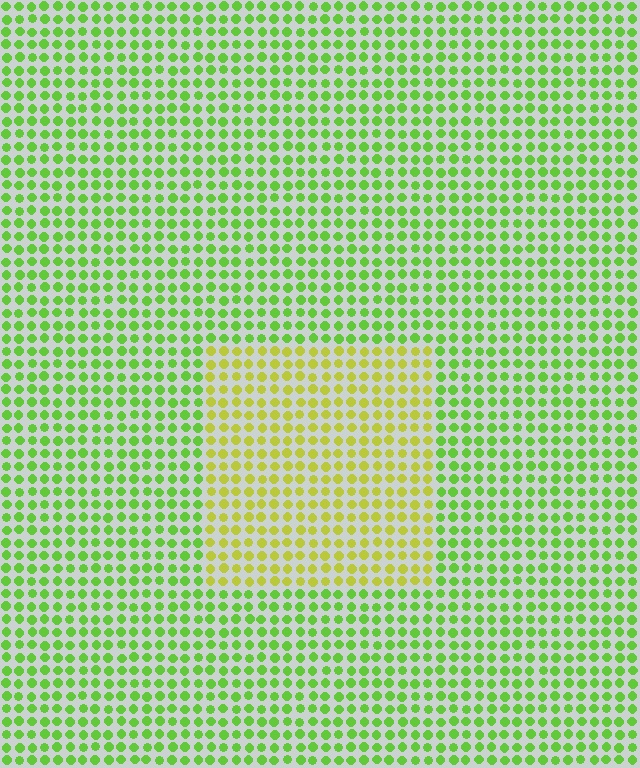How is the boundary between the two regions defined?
The boundary is defined purely by a slight shift in hue (about 37 degrees). Spacing, size, and orientation are identical on both sides.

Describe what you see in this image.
The image is filled with small lime elements in a uniform arrangement. A rectangle-shaped region is visible where the elements are tinted to a slightly different hue, forming a subtle color boundary.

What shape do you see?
I see a rectangle.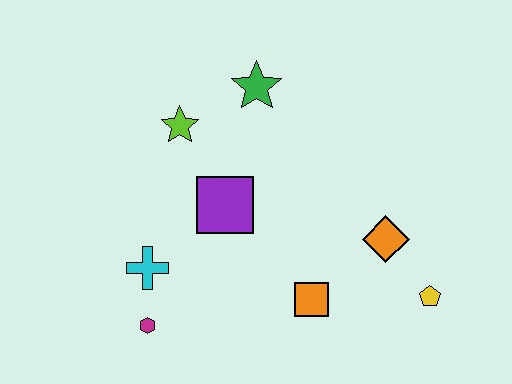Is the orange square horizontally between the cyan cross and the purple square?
No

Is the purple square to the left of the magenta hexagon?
No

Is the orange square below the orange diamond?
Yes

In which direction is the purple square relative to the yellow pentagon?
The purple square is to the left of the yellow pentagon.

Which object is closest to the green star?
The lime star is closest to the green star.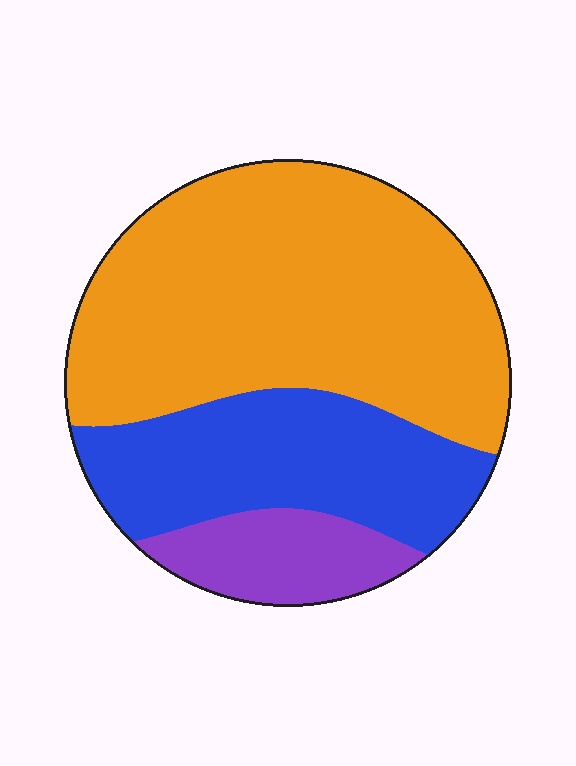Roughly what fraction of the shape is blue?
Blue covers around 30% of the shape.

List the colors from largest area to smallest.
From largest to smallest: orange, blue, purple.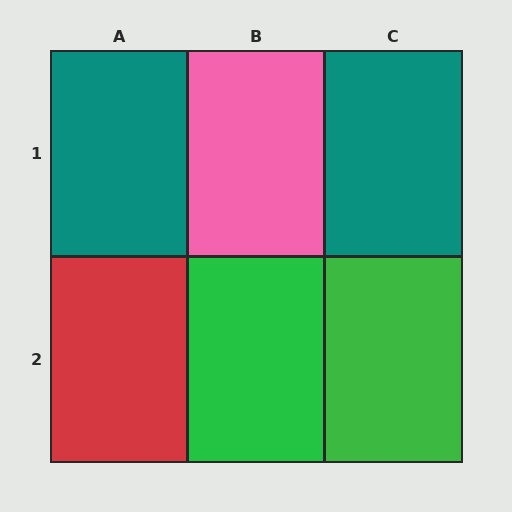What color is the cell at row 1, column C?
Teal.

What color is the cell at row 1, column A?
Teal.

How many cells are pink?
1 cell is pink.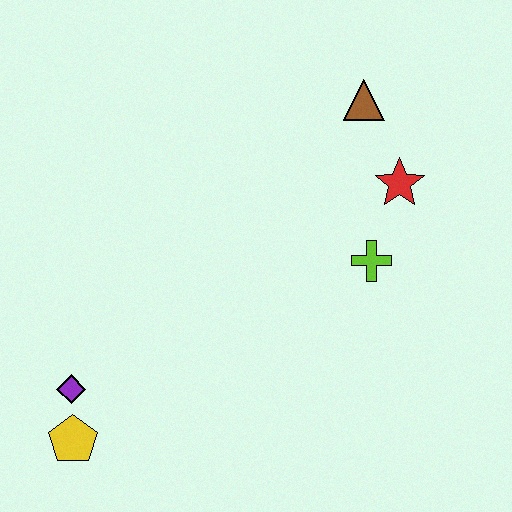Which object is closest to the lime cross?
The red star is closest to the lime cross.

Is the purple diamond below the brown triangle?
Yes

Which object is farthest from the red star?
The yellow pentagon is farthest from the red star.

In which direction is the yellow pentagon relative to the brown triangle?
The yellow pentagon is below the brown triangle.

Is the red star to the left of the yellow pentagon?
No